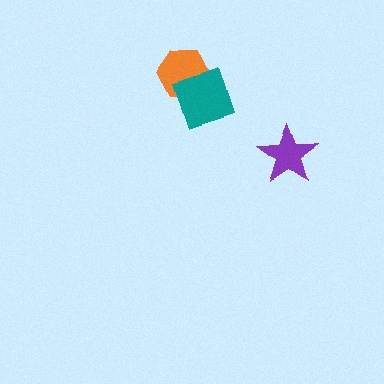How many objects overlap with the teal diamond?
1 object overlaps with the teal diamond.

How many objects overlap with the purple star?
0 objects overlap with the purple star.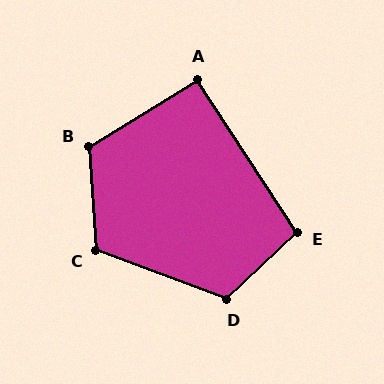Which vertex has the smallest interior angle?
A, at approximately 92 degrees.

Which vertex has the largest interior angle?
B, at approximately 118 degrees.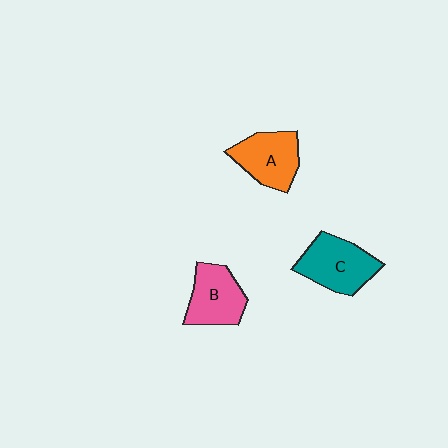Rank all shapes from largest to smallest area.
From largest to smallest: C (teal), A (orange), B (pink).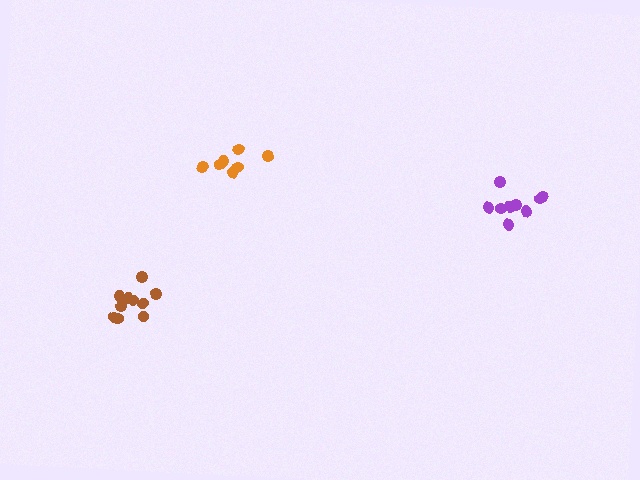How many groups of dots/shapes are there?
There are 3 groups.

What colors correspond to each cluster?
The clusters are colored: orange, purple, brown.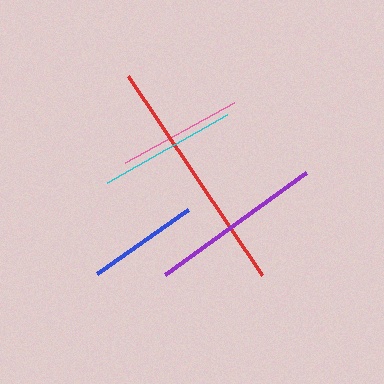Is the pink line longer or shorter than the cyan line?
The cyan line is longer than the pink line.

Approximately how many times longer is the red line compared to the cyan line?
The red line is approximately 1.7 times the length of the cyan line.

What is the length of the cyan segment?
The cyan segment is approximately 138 pixels long.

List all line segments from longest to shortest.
From longest to shortest: red, purple, cyan, pink, blue.